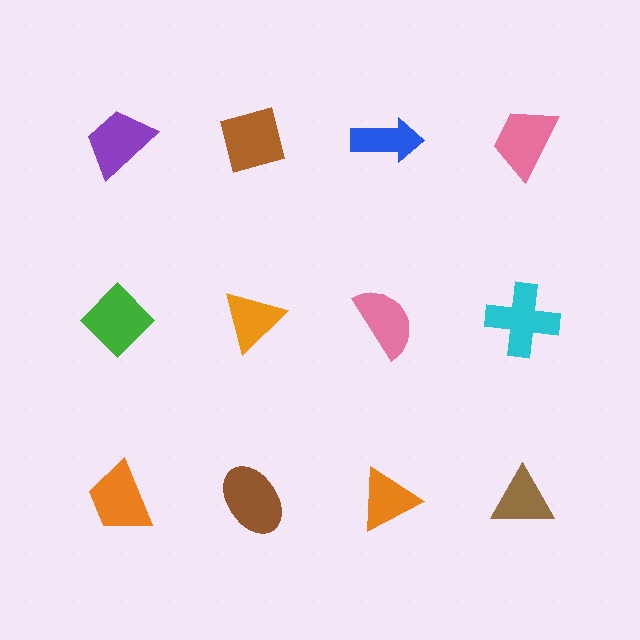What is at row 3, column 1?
An orange trapezoid.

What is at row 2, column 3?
A pink semicircle.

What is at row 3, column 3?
An orange triangle.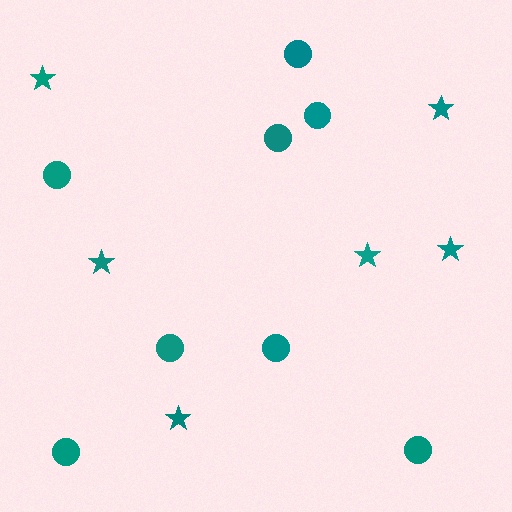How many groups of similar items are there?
There are 2 groups: one group of circles (8) and one group of stars (6).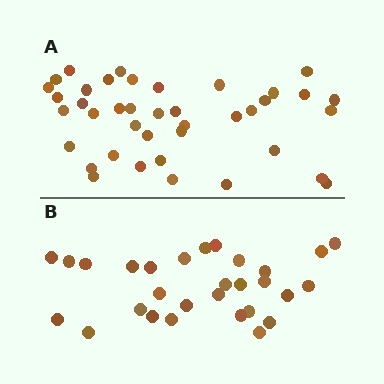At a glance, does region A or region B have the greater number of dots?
Region A (the top region) has more dots.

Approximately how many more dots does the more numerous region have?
Region A has roughly 12 or so more dots than region B.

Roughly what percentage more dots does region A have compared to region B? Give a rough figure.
About 40% more.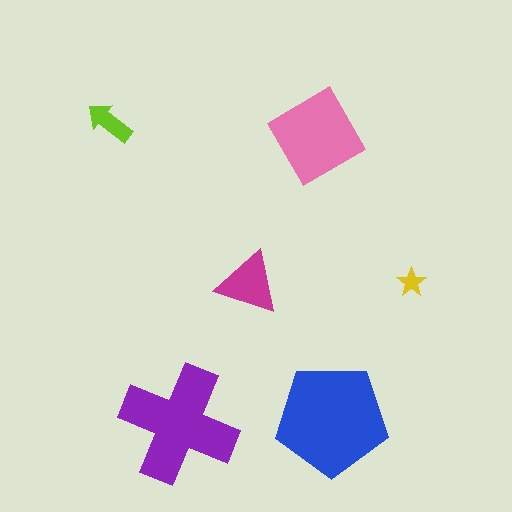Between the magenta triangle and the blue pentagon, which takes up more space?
The blue pentagon.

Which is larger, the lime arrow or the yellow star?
The lime arrow.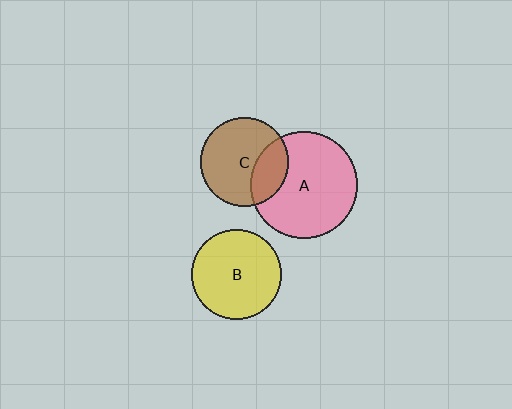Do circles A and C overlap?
Yes.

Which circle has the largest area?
Circle A (pink).